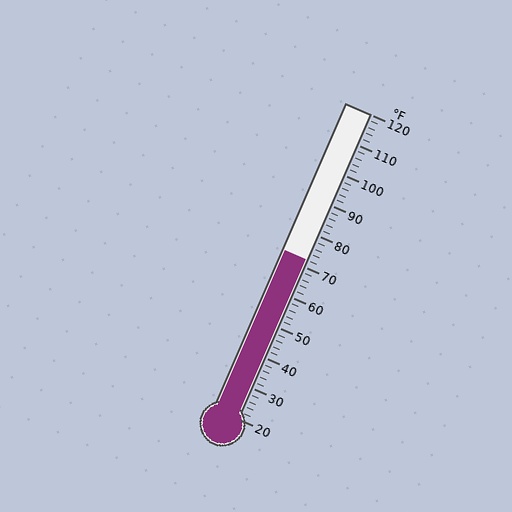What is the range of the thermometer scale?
The thermometer scale ranges from 20°F to 120°F.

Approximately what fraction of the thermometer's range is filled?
The thermometer is filled to approximately 50% of its range.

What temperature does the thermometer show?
The thermometer shows approximately 72°F.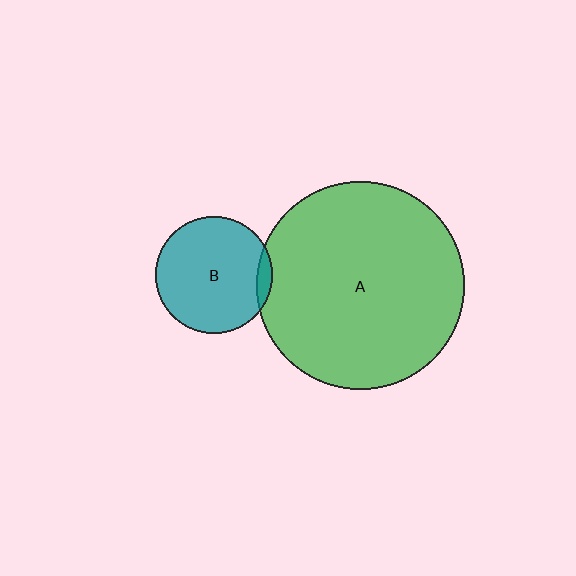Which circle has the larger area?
Circle A (green).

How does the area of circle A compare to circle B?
Approximately 3.1 times.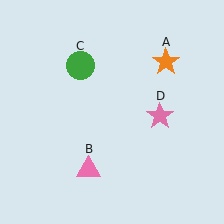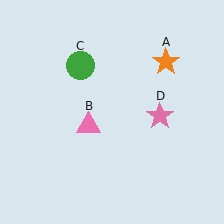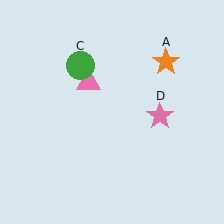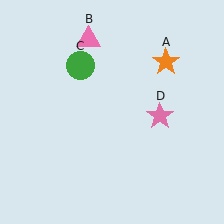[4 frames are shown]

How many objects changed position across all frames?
1 object changed position: pink triangle (object B).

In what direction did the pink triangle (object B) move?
The pink triangle (object B) moved up.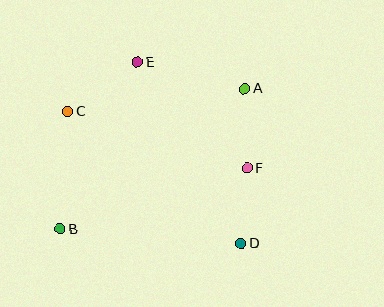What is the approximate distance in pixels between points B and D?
The distance between B and D is approximately 182 pixels.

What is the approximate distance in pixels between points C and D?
The distance between C and D is approximately 218 pixels.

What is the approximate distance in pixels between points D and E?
The distance between D and E is approximately 209 pixels.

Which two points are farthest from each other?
Points A and B are farthest from each other.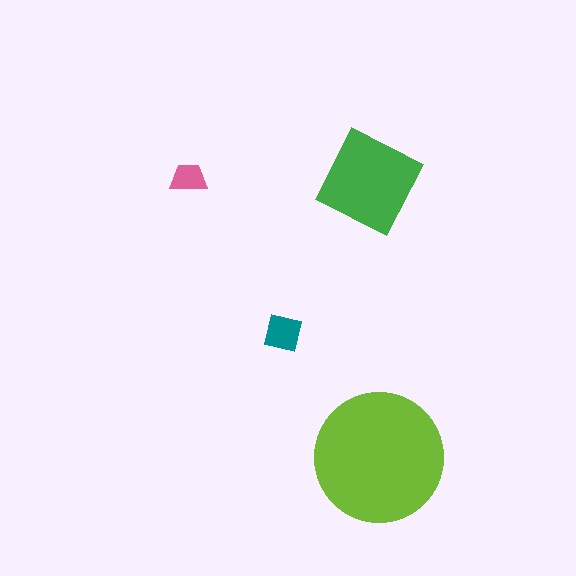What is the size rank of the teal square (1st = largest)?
3rd.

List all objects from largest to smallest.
The lime circle, the green diamond, the teal square, the pink trapezoid.